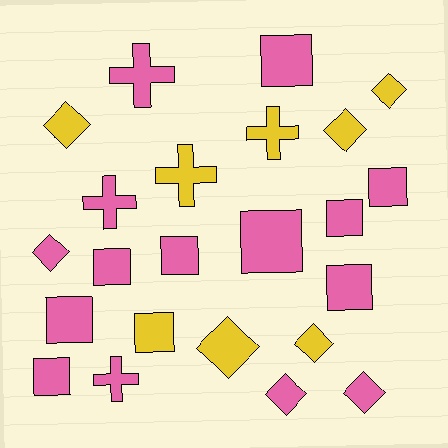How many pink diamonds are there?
There are 3 pink diamonds.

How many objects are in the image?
There are 23 objects.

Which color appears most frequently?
Pink, with 15 objects.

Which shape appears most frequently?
Square, with 10 objects.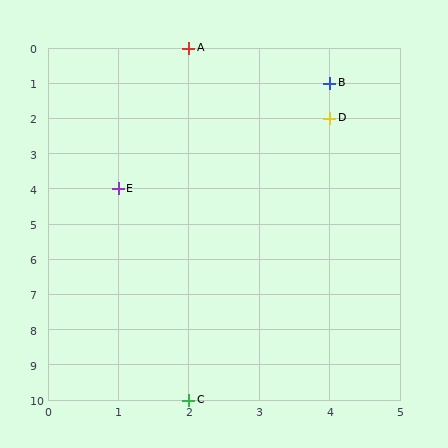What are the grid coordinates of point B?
Point B is at grid coordinates (4, 1).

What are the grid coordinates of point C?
Point C is at grid coordinates (2, 10).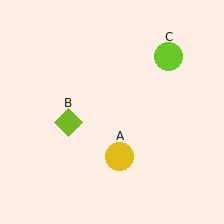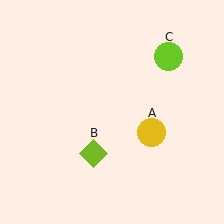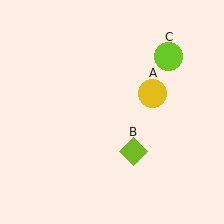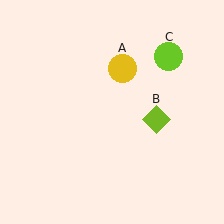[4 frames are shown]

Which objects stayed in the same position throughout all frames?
Lime circle (object C) remained stationary.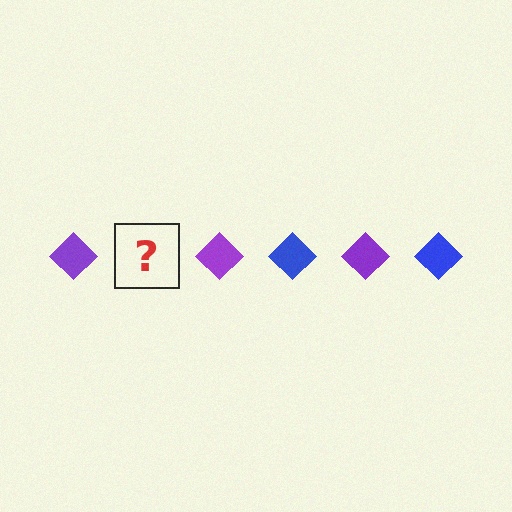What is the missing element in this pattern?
The missing element is a blue diamond.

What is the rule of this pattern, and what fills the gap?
The rule is that the pattern cycles through purple, blue diamonds. The gap should be filled with a blue diamond.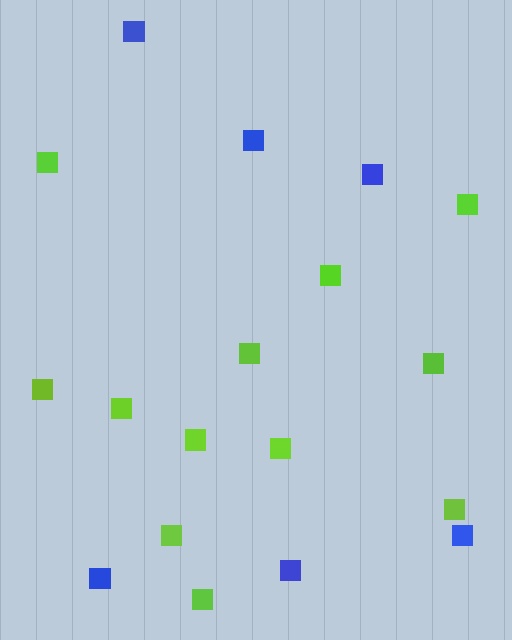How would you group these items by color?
There are 2 groups: one group of blue squares (6) and one group of lime squares (12).